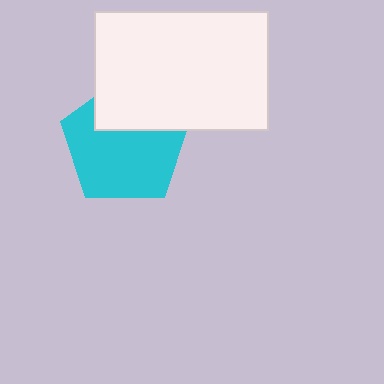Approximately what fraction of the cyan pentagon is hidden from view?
Roughly 33% of the cyan pentagon is hidden behind the white rectangle.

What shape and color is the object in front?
The object in front is a white rectangle.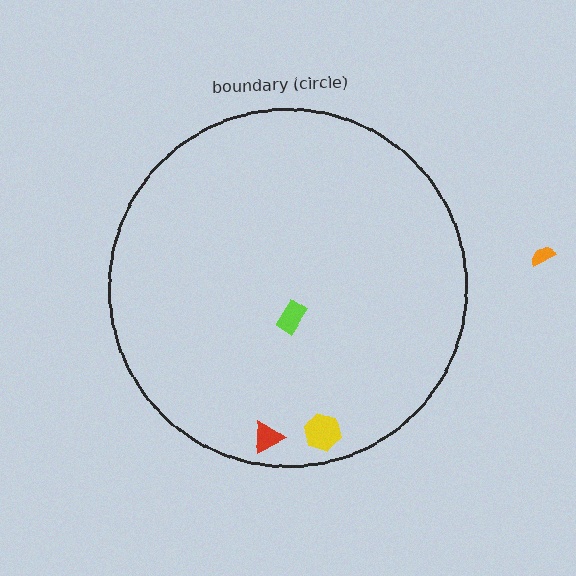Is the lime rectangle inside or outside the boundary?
Inside.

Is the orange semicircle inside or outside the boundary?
Outside.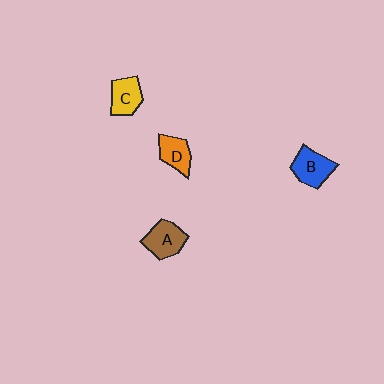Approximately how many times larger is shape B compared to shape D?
Approximately 1.3 times.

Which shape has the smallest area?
Shape D (orange).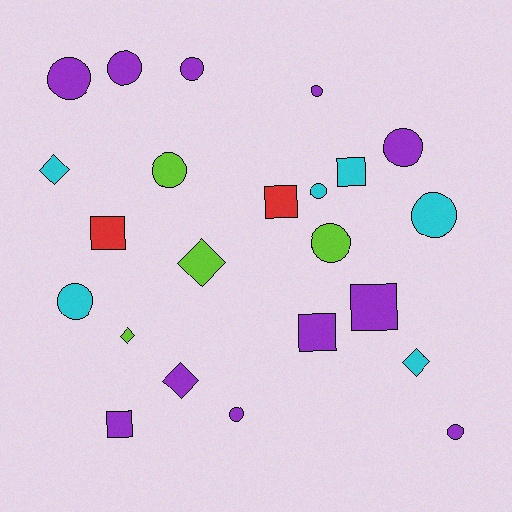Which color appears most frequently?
Purple, with 11 objects.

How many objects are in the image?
There are 23 objects.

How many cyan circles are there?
There are 3 cyan circles.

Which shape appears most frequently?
Circle, with 12 objects.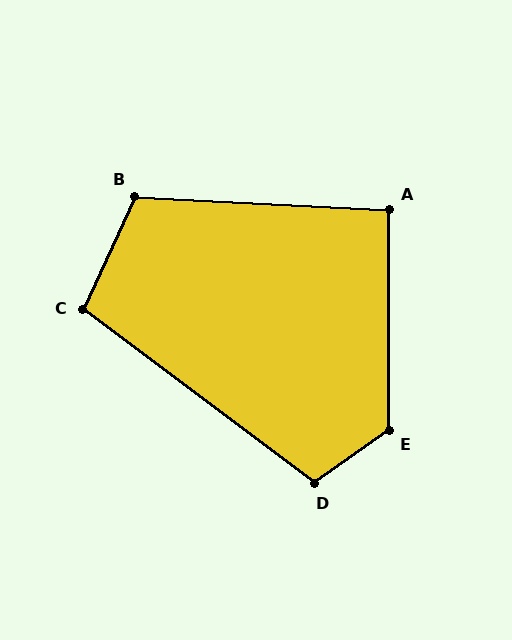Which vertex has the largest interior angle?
E, at approximately 125 degrees.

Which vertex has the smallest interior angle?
A, at approximately 93 degrees.